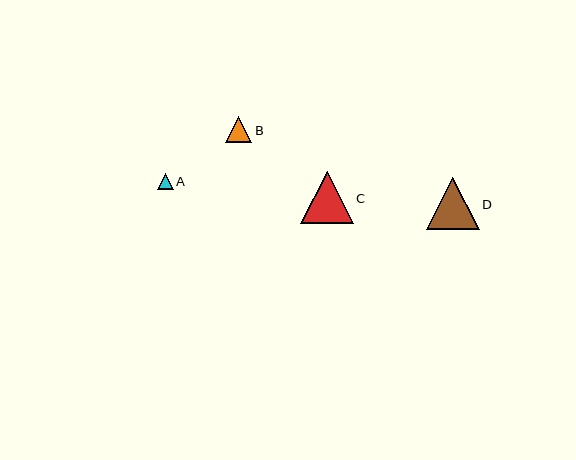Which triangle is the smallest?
Triangle A is the smallest with a size of approximately 16 pixels.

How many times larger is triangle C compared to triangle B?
Triangle C is approximately 2.0 times the size of triangle B.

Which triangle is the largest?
Triangle C is the largest with a size of approximately 52 pixels.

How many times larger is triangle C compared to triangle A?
Triangle C is approximately 3.3 times the size of triangle A.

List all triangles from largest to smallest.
From largest to smallest: C, D, B, A.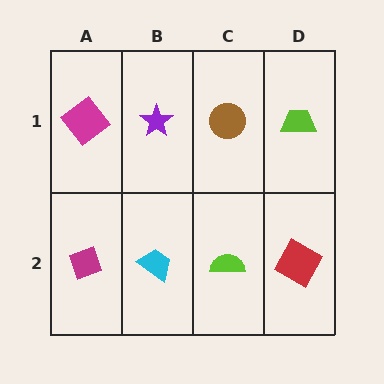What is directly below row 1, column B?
A cyan trapezoid.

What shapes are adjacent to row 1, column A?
A magenta diamond (row 2, column A), a purple star (row 1, column B).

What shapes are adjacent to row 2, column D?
A lime trapezoid (row 1, column D), a lime semicircle (row 2, column C).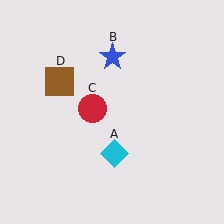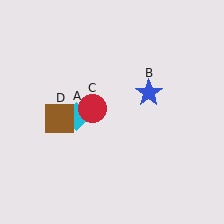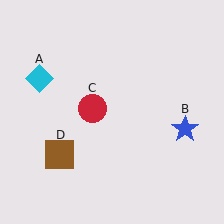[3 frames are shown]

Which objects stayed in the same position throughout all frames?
Red circle (object C) remained stationary.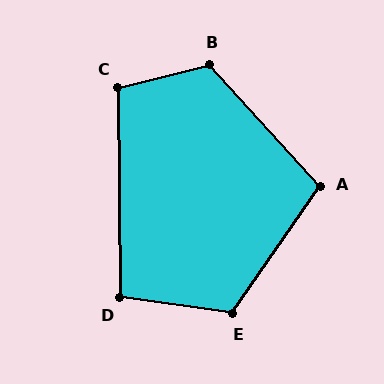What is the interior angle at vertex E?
Approximately 116 degrees (obtuse).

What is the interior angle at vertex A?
Approximately 103 degrees (obtuse).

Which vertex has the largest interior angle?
B, at approximately 118 degrees.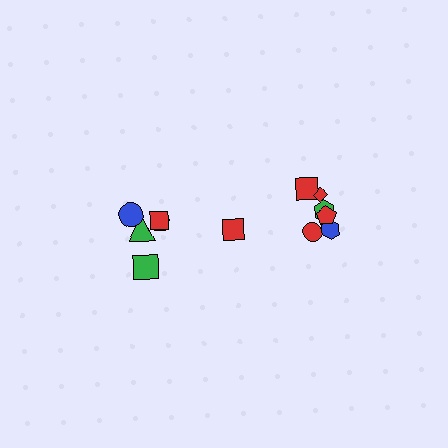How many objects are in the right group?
There are 7 objects.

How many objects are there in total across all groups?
There are 12 objects.